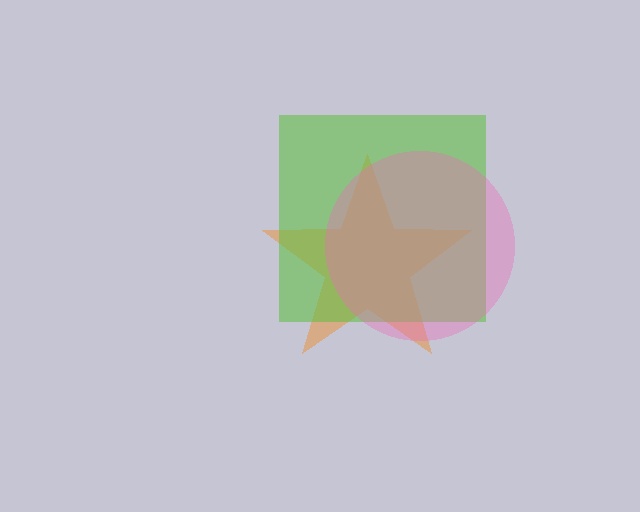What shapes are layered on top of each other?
The layered shapes are: an orange star, a lime square, a pink circle.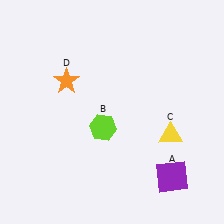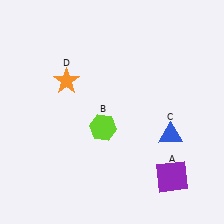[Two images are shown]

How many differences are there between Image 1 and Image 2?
There is 1 difference between the two images.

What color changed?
The triangle (C) changed from yellow in Image 1 to blue in Image 2.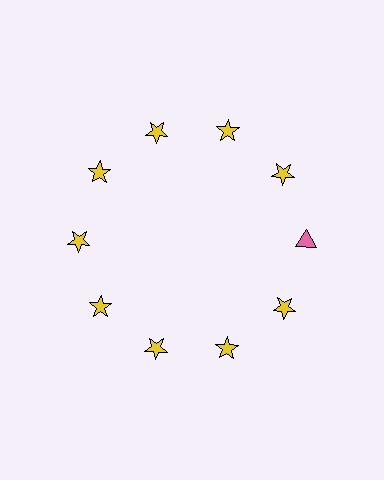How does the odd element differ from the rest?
It differs in both color (pink instead of yellow) and shape (triangle instead of star).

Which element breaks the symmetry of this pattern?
The pink triangle at roughly the 3 o'clock position breaks the symmetry. All other shapes are yellow stars.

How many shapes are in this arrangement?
There are 10 shapes arranged in a ring pattern.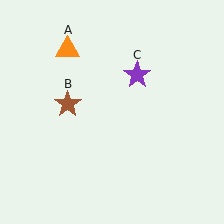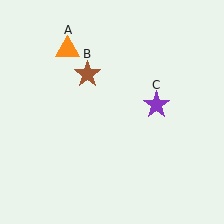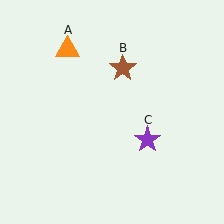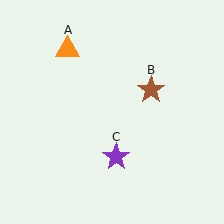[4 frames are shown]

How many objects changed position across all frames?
2 objects changed position: brown star (object B), purple star (object C).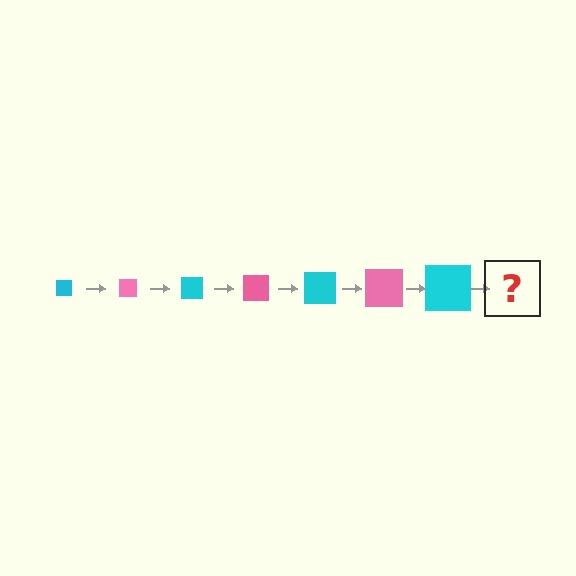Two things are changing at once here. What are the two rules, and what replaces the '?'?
The two rules are that the square grows larger each step and the color cycles through cyan and pink. The '?' should be a pink square, larger than the previous one.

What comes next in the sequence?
The next element should be a pink square, larger than the previous one.